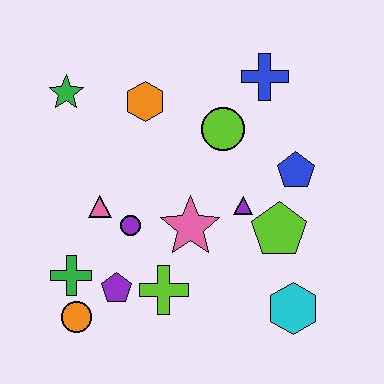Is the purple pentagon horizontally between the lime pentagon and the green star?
Yes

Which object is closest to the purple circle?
The pink triangle is closest to the purple circle.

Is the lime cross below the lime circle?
Yes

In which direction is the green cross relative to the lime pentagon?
The green cross is to the left of the lime pentagon.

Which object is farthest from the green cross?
The blue cross is farthest from the green cross.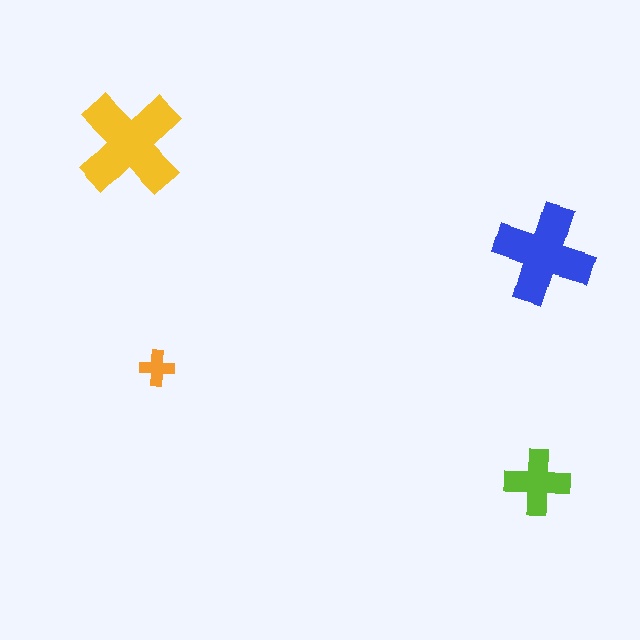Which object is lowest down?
The lime cross is bottommost.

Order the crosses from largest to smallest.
the yellow one, the blue one, the lime one, the orange one.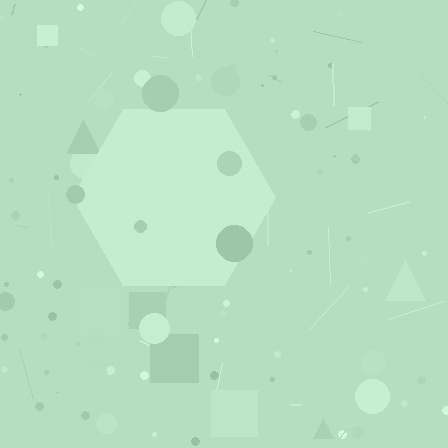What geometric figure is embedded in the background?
A hexagon is embedded in the background.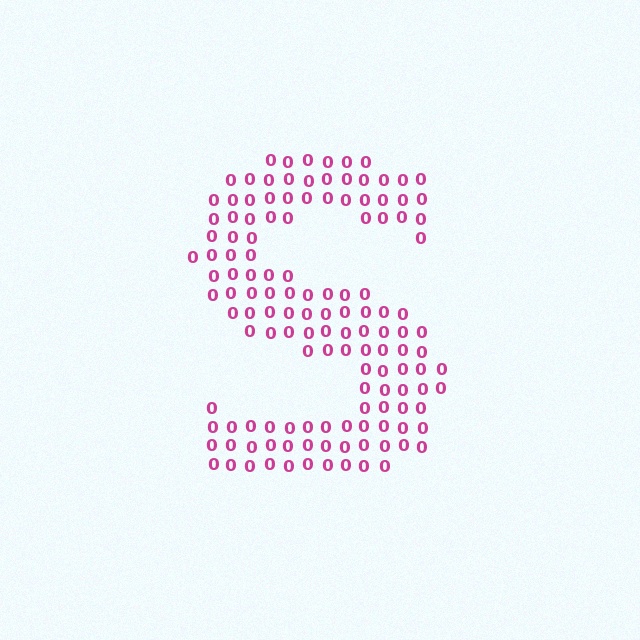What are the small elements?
The small elements are digit 0's.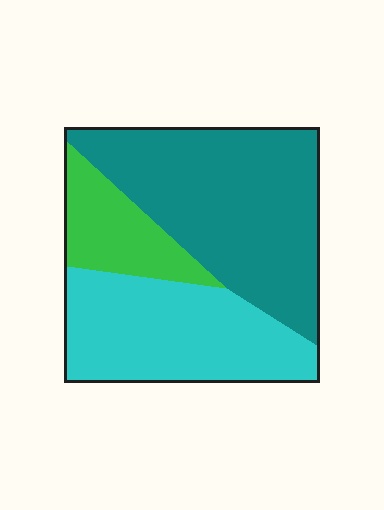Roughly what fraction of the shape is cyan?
Cyan covers 36% of the shape.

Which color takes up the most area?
Teal, at roughly 50%.